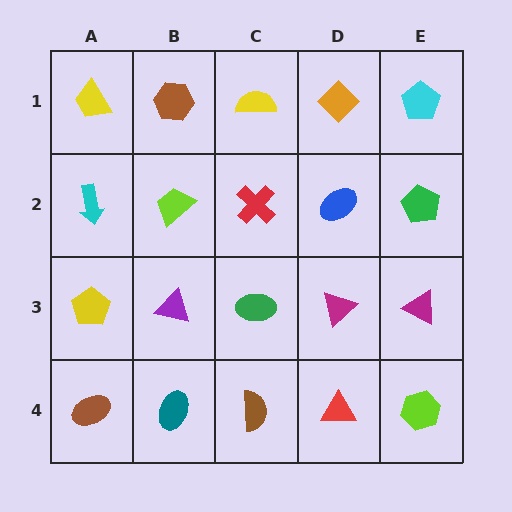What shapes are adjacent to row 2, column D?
An orange diamond (row 1, column D), a magenta triangle (row 3, column D), a red cross (row 2, column C), a green pentagon (row 2, column E).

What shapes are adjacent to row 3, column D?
A blue ellipse (row 2, column D), a red triangle (row 4, column D), a green ellipse (row 3, column C), a magenta triangle (row 3, column E).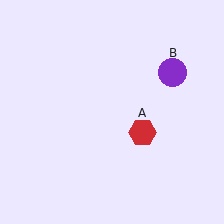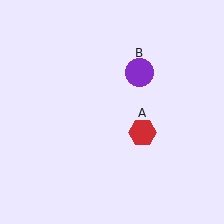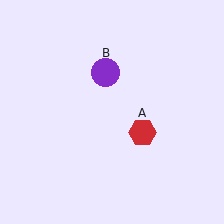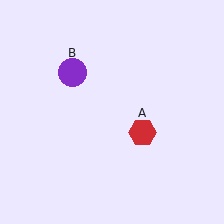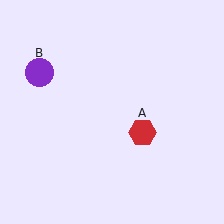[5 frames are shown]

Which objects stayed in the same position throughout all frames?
Red hexagon (object A) remained stationary.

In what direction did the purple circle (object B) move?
The purple circle (object B) moved left.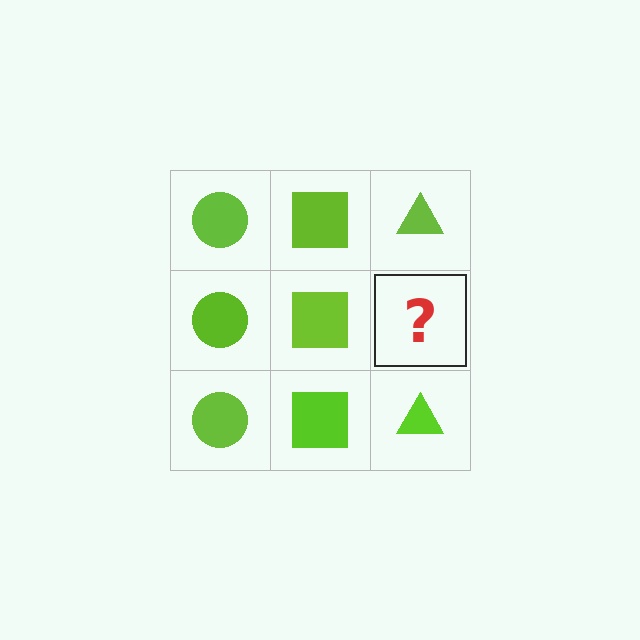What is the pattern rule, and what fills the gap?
The rule is that each column has a consistent shape. The gap should be filled with a lime triangle.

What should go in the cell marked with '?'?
The missing cell should contain a lime triangle.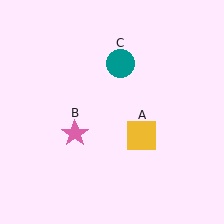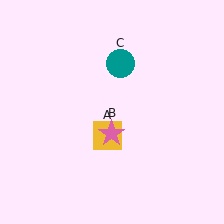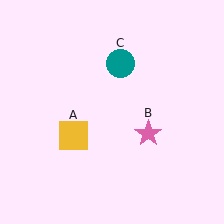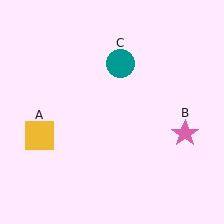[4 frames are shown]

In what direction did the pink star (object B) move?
The pink star (object B) moved right.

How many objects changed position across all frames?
2 objects changed position: yellow square (object A), pink star (object B).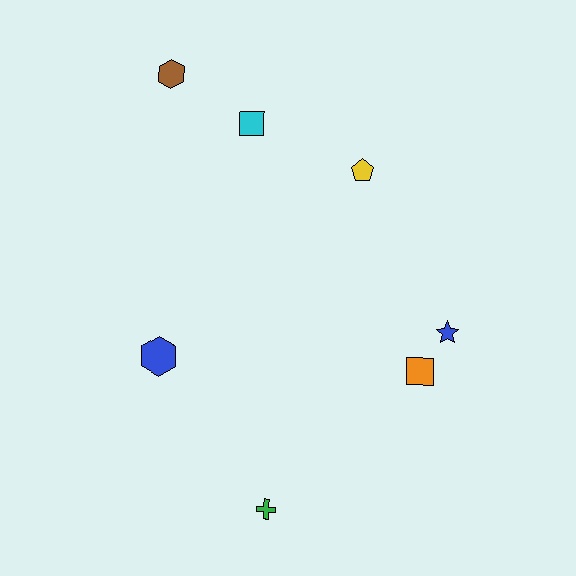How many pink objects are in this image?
There are no pink objects.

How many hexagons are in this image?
There are 2 hexagons.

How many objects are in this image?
There are 7 objects.